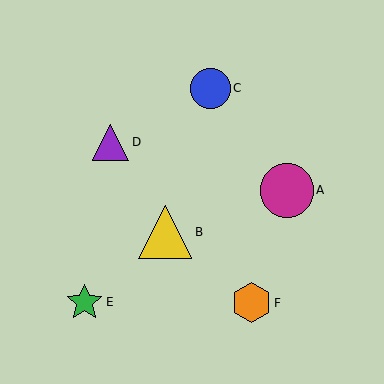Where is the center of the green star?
The center of the green star is at (85, 302).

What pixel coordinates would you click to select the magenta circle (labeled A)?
Click at (287, 190) to select the magenta circle A.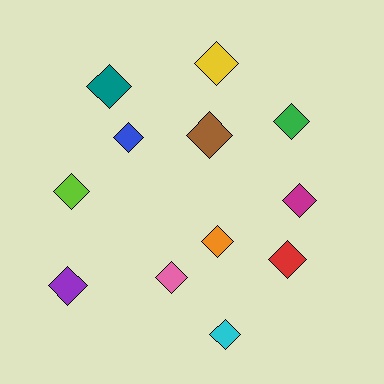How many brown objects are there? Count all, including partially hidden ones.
There is 1 brown object.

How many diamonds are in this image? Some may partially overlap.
There are 12 diamonds.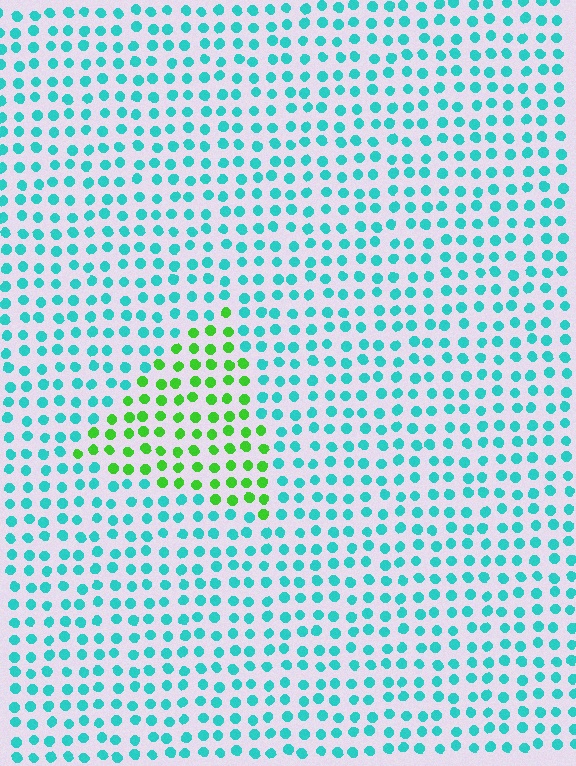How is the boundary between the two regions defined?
The boundary is defined purely by a slight shift in hue (about 62 degrees). Spacing, size, and orientation are identical on both sides.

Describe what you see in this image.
The image is filled with small cyan elements in a uniform arrangement. A triangle-shaped region is visible where the elements are tinted to a slightly different hue, forming a subtle color boundary.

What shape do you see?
I see a triangle.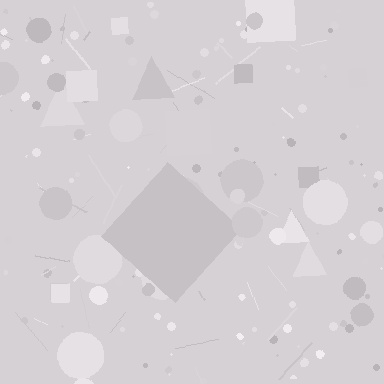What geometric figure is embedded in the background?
A diamond is embedded in the background.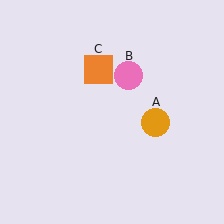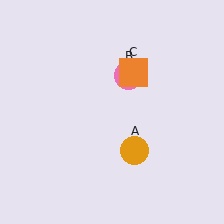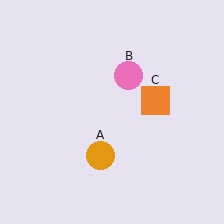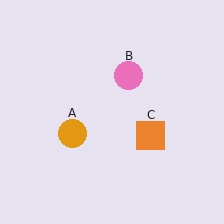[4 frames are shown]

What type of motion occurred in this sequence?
The orange circle (object A), orange square (object C) rotated clockwise around the center of the scene.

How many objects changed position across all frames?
2 objects changed position: orange circle (object A), orange square (object C).